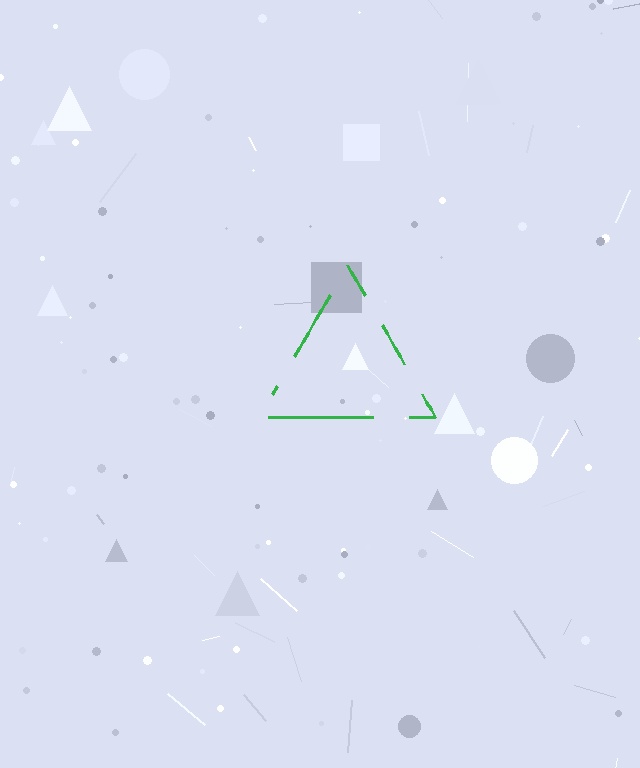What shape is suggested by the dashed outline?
The dashed outline suggests a triangle.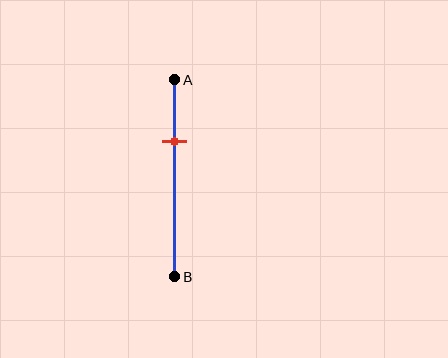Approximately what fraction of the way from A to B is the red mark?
The red mark is approximately 30% of the way from A to B.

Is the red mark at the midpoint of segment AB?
No, the mark is at about 30% from A, not at the 50% midpoint.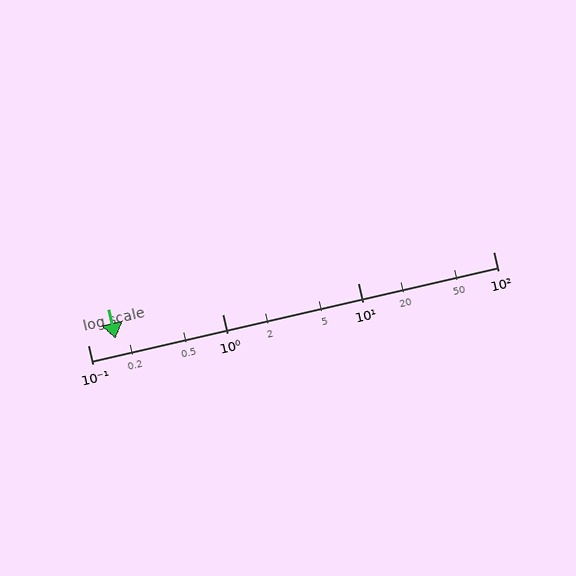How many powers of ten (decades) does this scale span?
The scale spans 3 decades, from 0.1 to 100.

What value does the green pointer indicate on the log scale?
The pointer indicates approximately 0.16.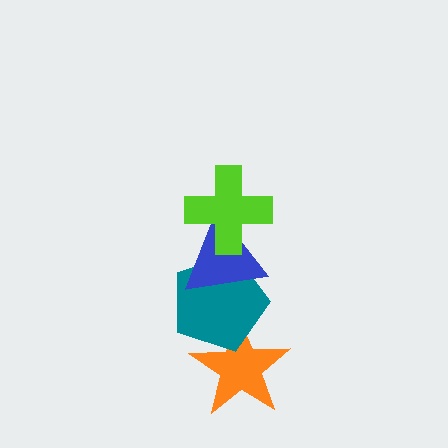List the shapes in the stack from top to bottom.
From top to bottom: the lime cross, the blue triangle, the teal pentagon, the orange star.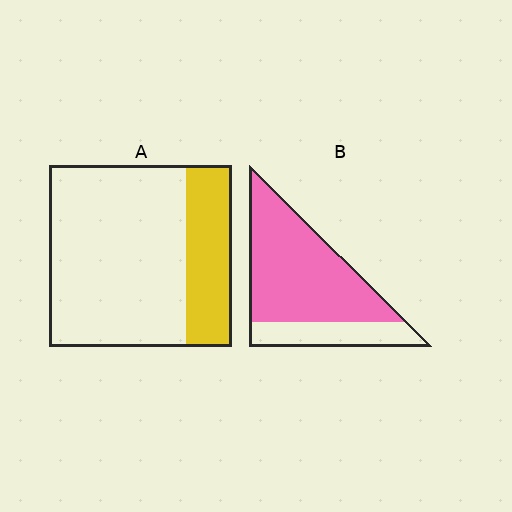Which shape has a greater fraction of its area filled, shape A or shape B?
Shape B.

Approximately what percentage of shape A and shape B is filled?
A is approximately 25% and B is approximately 75%.